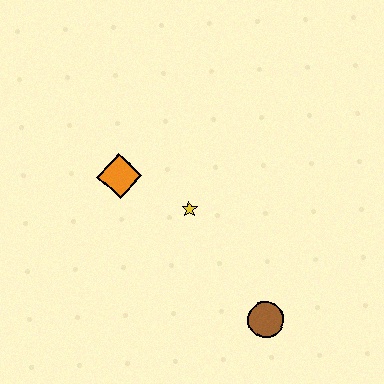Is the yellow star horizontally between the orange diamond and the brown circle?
Yes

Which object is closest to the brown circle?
The yellow star is closest to the brown circle.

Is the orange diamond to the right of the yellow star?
No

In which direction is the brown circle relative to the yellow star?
The brown circle is below the yellow star.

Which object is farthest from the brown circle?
The orange diamond is farthest from the brown circle.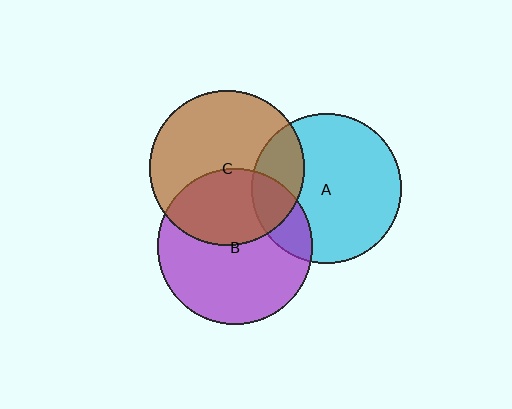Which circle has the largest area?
Circle B (purple).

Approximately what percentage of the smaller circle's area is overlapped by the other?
Approximately 25%.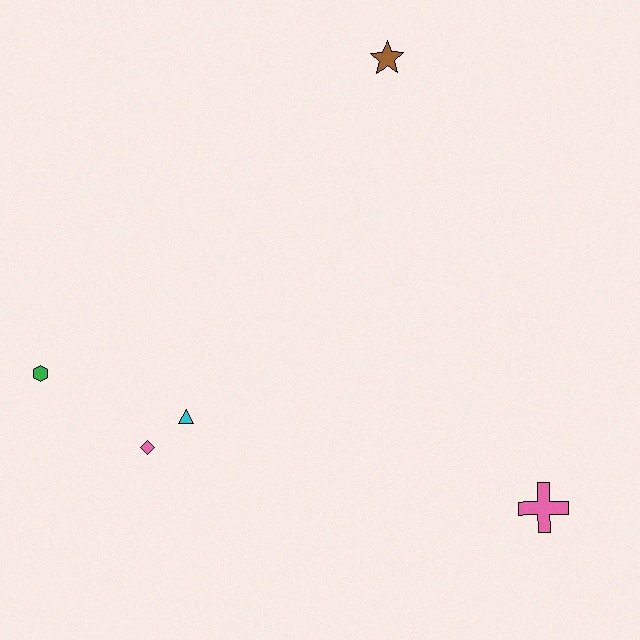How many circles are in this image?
There are no circles.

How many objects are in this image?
There are 5 objects.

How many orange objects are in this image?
There are no orange objects.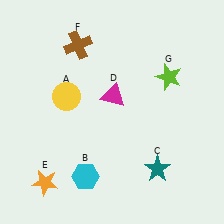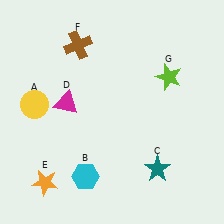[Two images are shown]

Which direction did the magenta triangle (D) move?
The magenta triangle (D) moved left.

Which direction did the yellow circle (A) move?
The yellow circle (A) moved left.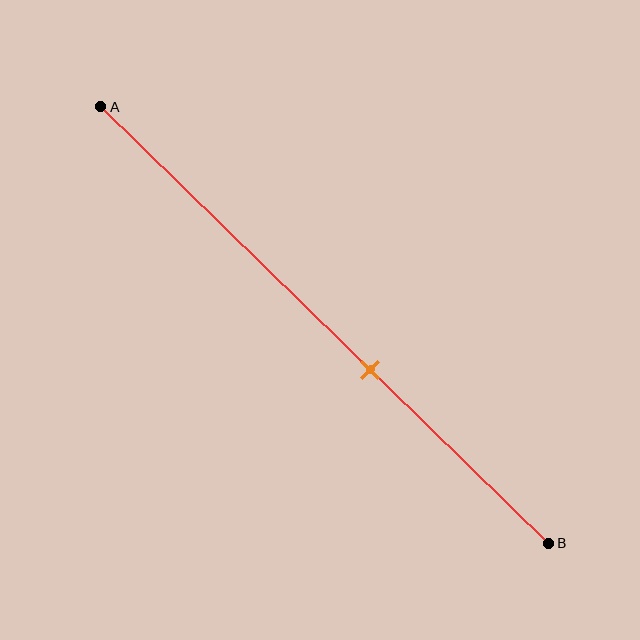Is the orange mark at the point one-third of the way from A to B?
No, the mark is at about 60% from A, not at the 33% one-third point.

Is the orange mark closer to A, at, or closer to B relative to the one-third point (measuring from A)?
The orange mark is closer to point B than the one-third point of segment AB.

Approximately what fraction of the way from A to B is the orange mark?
The orange mark is approximately 60% of the way from A to B.